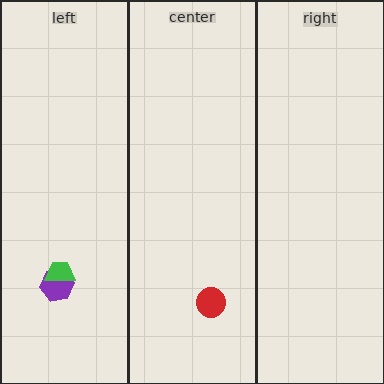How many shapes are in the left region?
2.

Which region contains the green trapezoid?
The left region.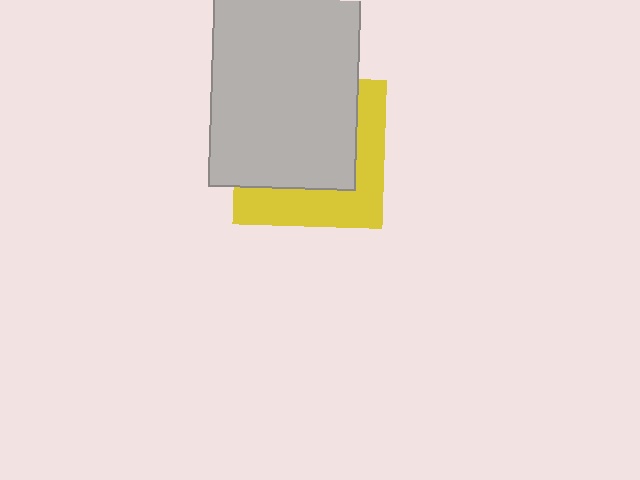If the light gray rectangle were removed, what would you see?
You would see the complete yellow square.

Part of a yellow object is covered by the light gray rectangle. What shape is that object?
It is a square.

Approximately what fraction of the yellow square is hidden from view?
Roughly 61% of the yellow square is hidden behind the light gray rectangle.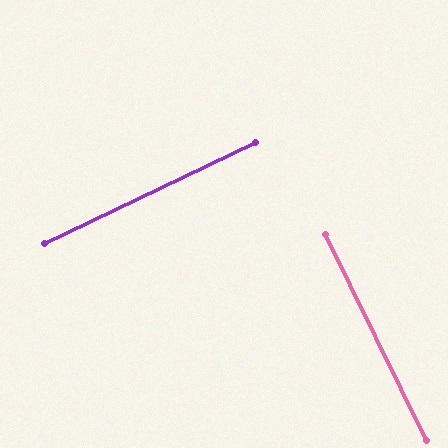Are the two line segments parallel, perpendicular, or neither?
Perpendicular — they meet at approximately 89°.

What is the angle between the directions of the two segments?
Approximately 89 degrees.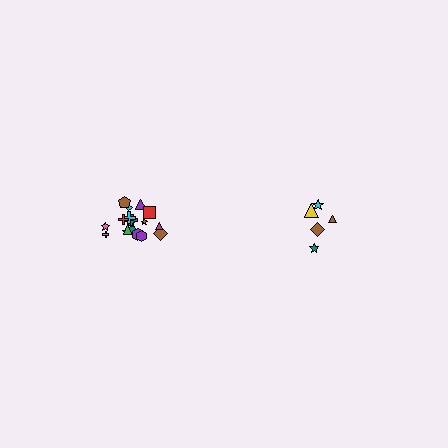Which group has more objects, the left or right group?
The left group.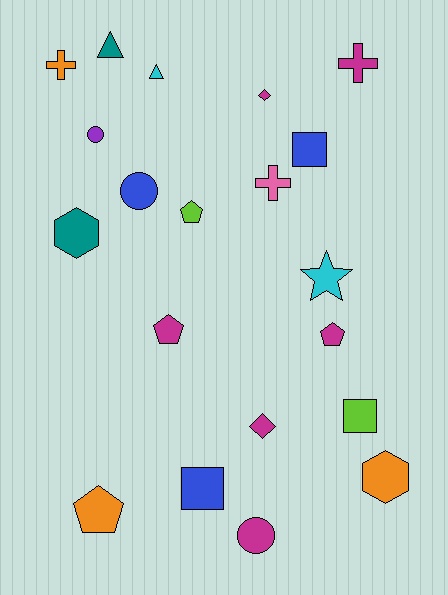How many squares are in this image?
There are 3 squares.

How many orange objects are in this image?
There are 3 orange objects.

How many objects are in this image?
There are 20 objects.